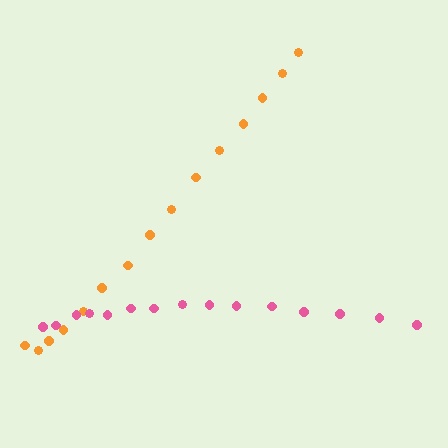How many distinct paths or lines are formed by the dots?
There are 2 distinct paths.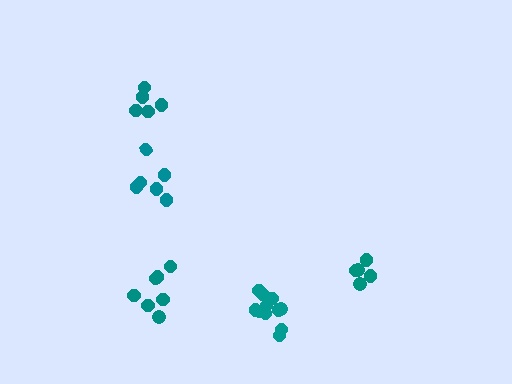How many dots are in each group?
Group 1: 5 dots, Group 2: 11 dots, Group 3: 7 dots, Group 4: 5 dots, Group 5: 6 dots (34 total).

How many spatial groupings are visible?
There are 5 spatial groupings.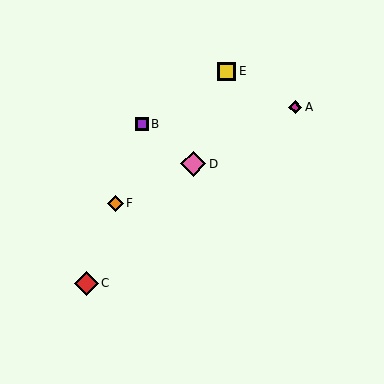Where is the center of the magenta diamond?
The center of the magenta diamond is at (295, 107).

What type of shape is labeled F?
Shape F is an orange diamond.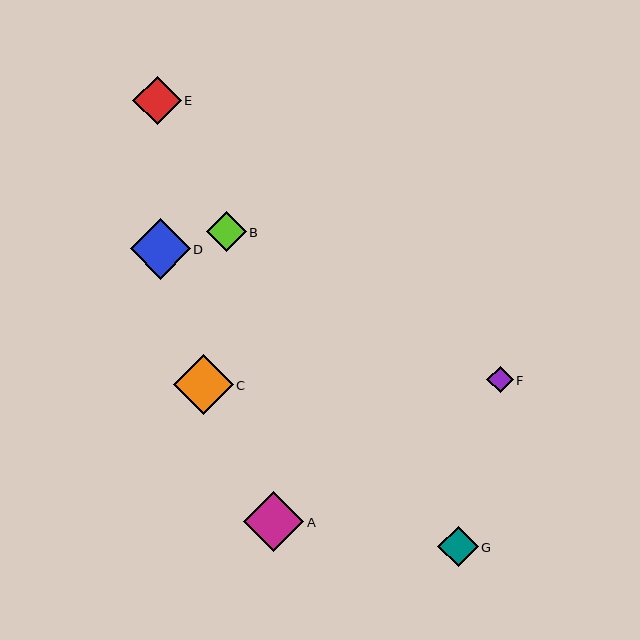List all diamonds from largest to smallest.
From largest to smallest: D, C, A, E, G, B, F.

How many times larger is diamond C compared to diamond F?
Diamond C is approximately 2.3 times the size of diamond F.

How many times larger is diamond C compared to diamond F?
Diamond C is approximately 2.3 times the size of diamond F.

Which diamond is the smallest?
Diamond F is the smallest with a size of approximately 26 pixels.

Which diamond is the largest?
Diamond D is the largest with a size of approximately 60 pixels.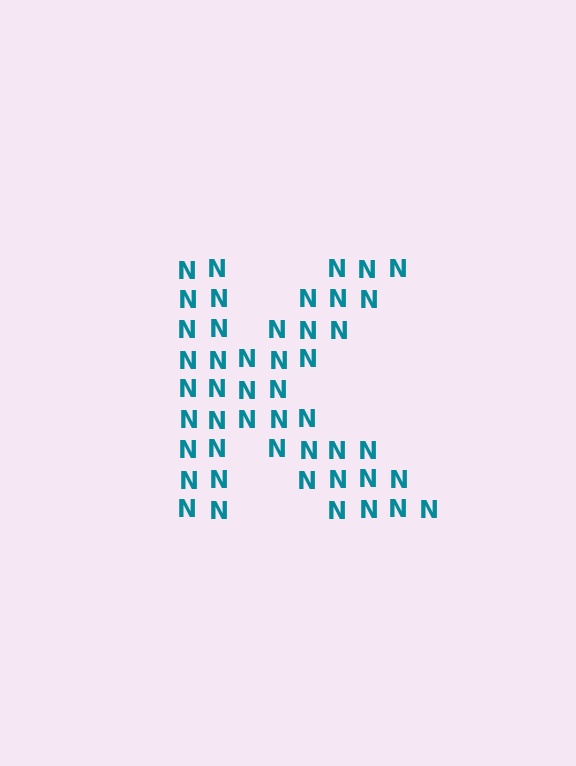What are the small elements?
The small elements are letter N's.